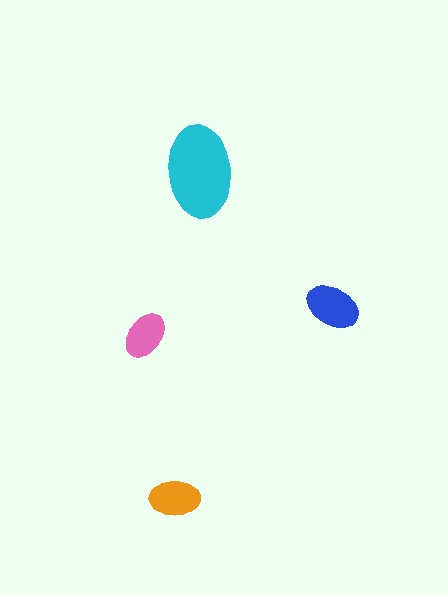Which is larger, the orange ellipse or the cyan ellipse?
The cyan one.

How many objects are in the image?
There are 4 objects in the image.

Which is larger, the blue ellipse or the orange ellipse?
The blue one.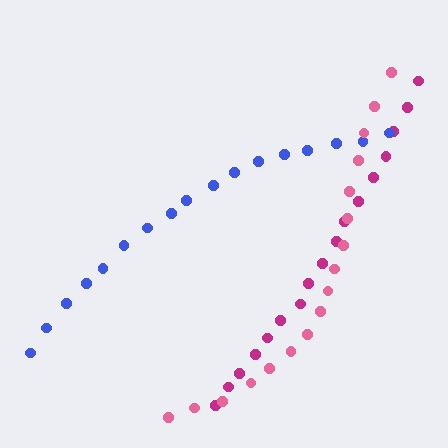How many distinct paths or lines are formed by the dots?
There are 3 distinct paths.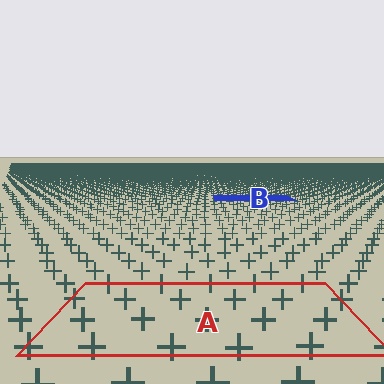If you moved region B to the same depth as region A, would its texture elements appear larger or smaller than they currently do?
They would appear larger. At a closer depth, the same texture elements are projected at a bigger on-screen size.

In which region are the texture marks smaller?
The texture marks are smaller in region B, because it is farther away.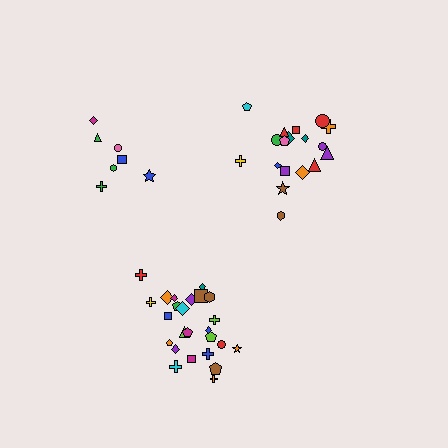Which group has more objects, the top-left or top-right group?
The top-right group.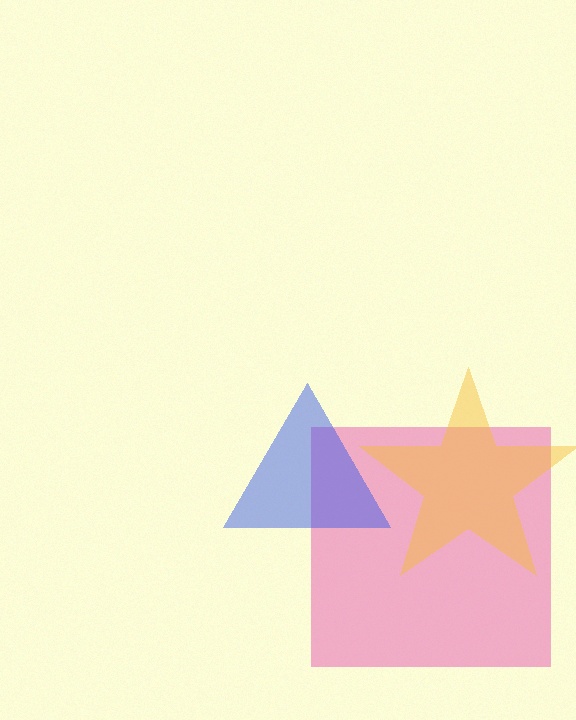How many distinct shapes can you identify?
There are 3 distinct shapes: a pink square, a yellow star, a blue triangle.